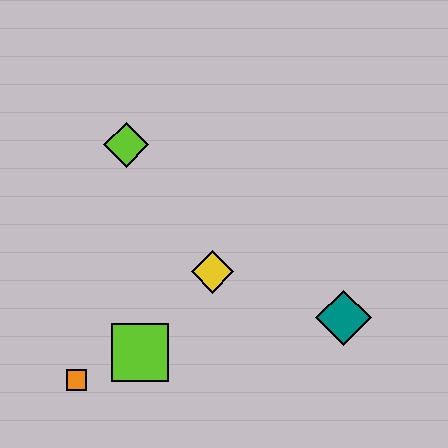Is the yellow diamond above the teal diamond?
Yes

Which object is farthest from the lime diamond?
The teal diamond is farthest from the lime diamond.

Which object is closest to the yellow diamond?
The lime square is closest to the yellow diamond.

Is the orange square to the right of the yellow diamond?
No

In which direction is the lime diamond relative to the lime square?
The lime diamond is above the lime square.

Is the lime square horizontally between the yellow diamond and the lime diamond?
Yes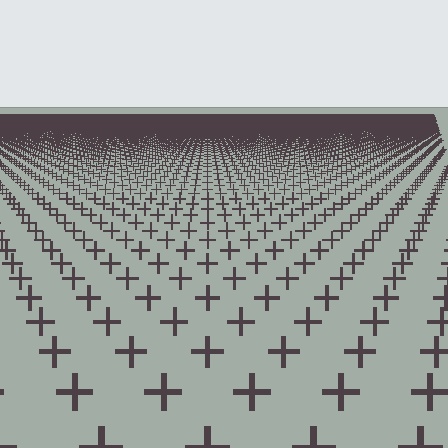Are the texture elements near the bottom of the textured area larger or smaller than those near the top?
Larger. Near the bottom, elements are closer to the viewer and appear at a bigger on-screen size.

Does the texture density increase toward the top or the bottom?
Density increases toward the top.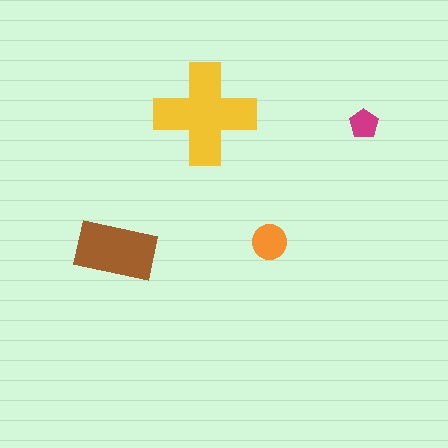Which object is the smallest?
The magenta pentagon.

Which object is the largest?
The yellow cross.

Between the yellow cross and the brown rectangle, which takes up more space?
The yellow cross.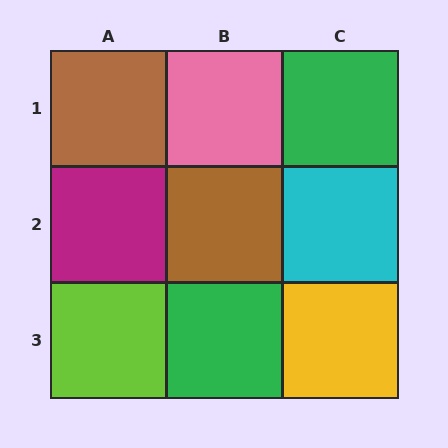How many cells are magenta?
1 cell is magenta.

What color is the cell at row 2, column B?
Brown.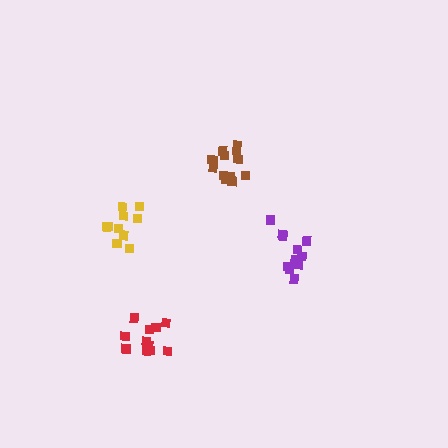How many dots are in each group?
Group 1: 10 dots, Group 2: 13 dots, Group 3: 11 dots, Group 4: 12 dots (46 total).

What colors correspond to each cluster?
The clusters are colored: yellow, brown, red, purple.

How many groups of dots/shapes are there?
There are 4 groups.